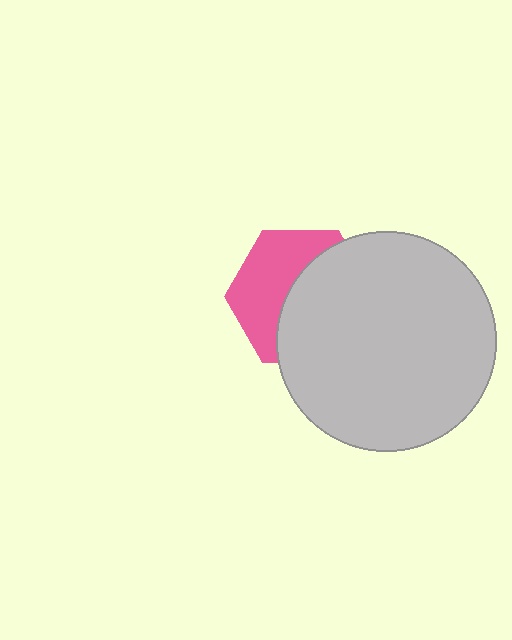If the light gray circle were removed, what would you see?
You would see the complete pink hexagon.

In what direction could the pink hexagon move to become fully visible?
The pink hexagon could move left. That would shift it out from behind the light gray circle entirely.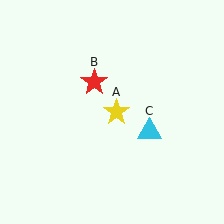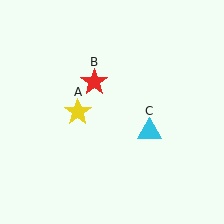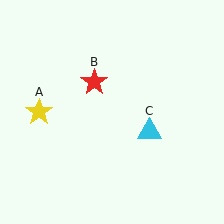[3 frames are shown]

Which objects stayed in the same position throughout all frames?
Red star (object B) and cyan triangle (object C) remained stationary.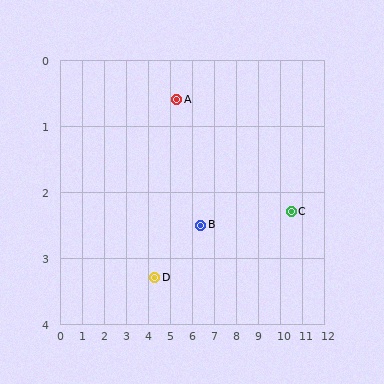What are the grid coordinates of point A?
Point A is at approximately (5.3, 0.6).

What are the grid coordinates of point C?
Point C is at approximately (10.5, 2.3).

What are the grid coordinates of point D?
Point D is at approximately (4.3, 3.3).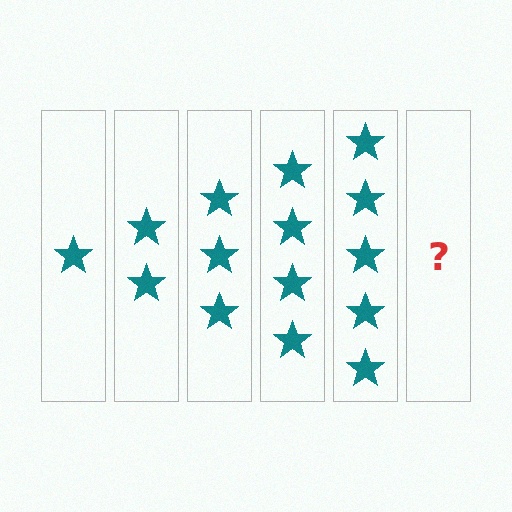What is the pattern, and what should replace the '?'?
The pattern is that each step adds one more star. The '?' should be 6 stars.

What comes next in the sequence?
The next element should be 6 stars.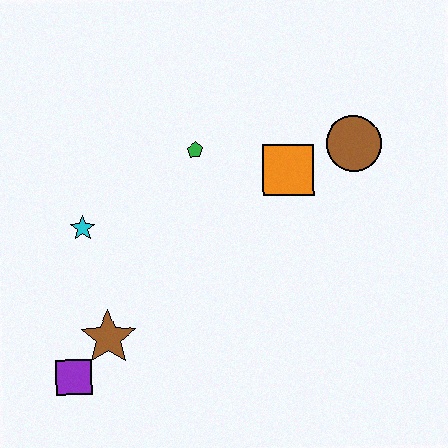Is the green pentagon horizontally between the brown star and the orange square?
Yes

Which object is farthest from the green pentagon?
The purple square is farthest from the green pentagon.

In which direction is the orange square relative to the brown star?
The orange square is to the right of the brown star.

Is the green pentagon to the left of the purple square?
No